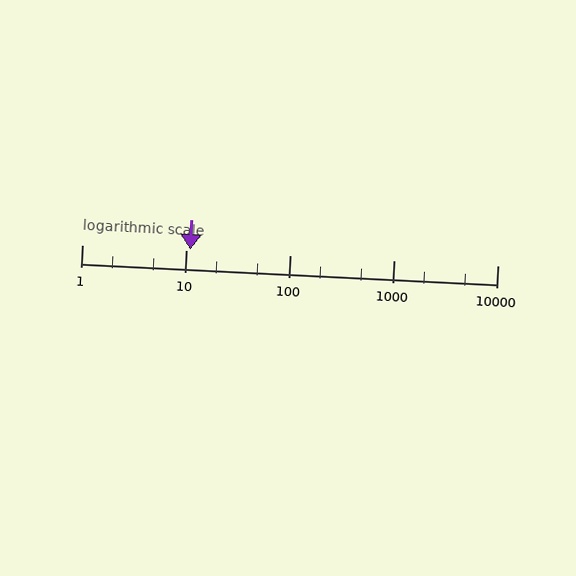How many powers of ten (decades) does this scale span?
The scale spans 4 decades, from 1 to 10000.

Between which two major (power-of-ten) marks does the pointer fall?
The pointer is between 10 and 100.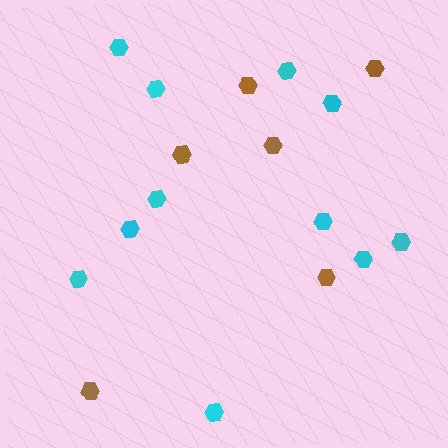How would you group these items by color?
There are 2 groups: one group of brown hexagons (6) and one group of cyan hexagons (11).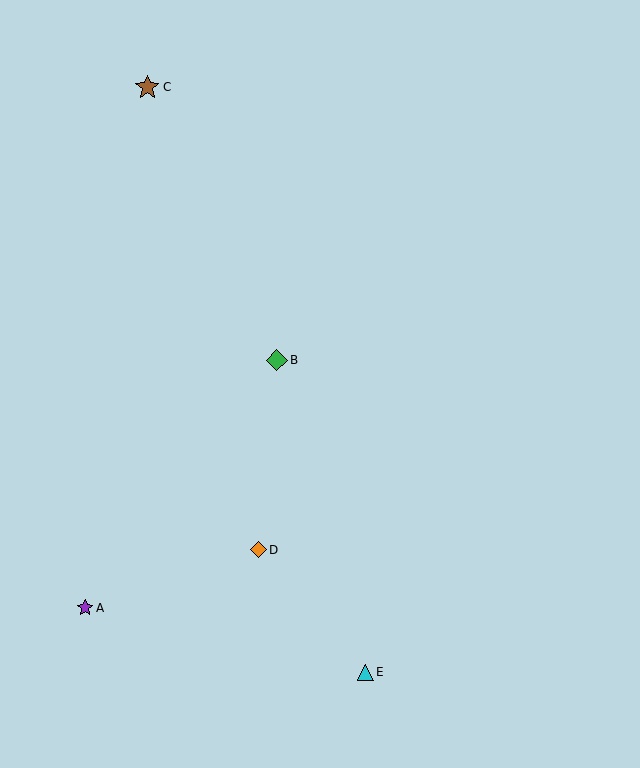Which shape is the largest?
The brown star (labeled C) is the largest.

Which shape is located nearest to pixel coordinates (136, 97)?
The brown star (labeled C) at (147, 87) is nearest to that location.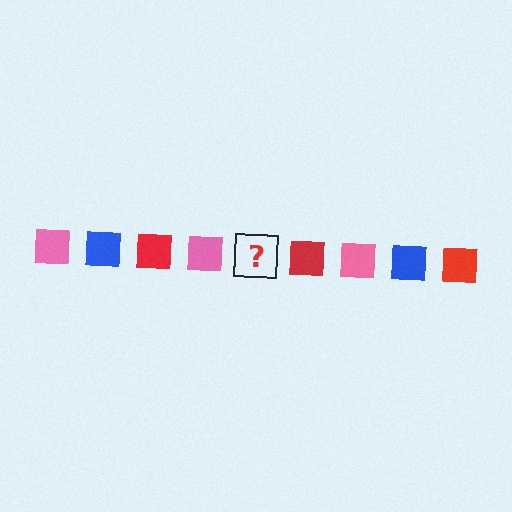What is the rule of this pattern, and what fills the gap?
The rule is that the pattern cycles through pink, blue, red squares. The gap should be filled with a blue square.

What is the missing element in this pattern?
The missing element is a blue square.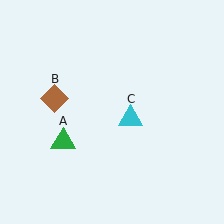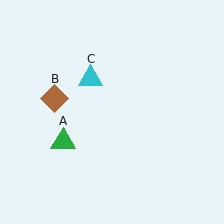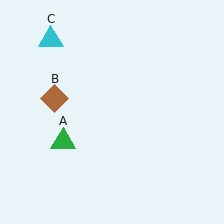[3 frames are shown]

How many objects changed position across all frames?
1 object changed position: cyan triangle (object C).